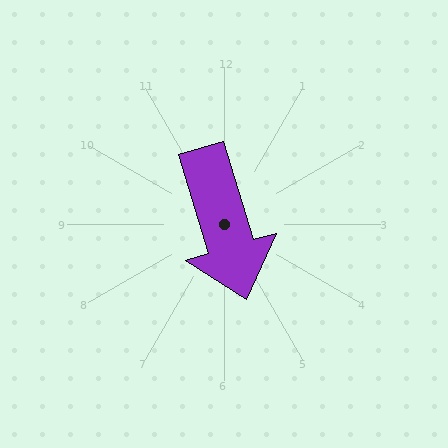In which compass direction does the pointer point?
South.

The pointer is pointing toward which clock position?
Roughly 5 o'clock.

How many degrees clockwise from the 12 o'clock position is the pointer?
Approximately 163 degrees.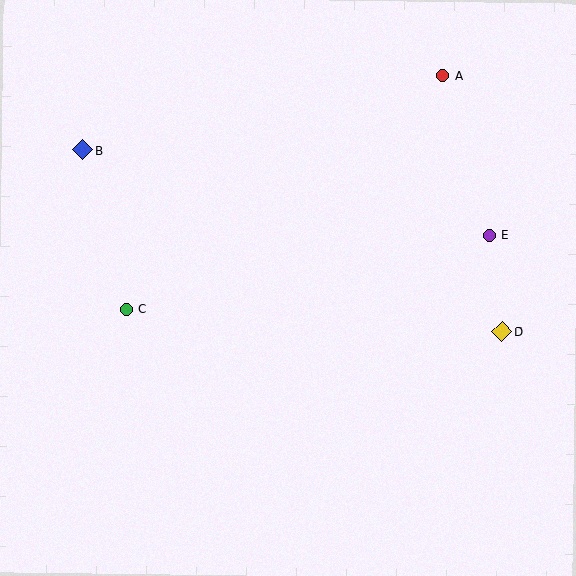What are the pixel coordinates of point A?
Point A is at (442, 76).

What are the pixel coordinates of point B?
Point B is at (83, 150).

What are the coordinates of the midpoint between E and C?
The midpoint between E and C is at (307, 272).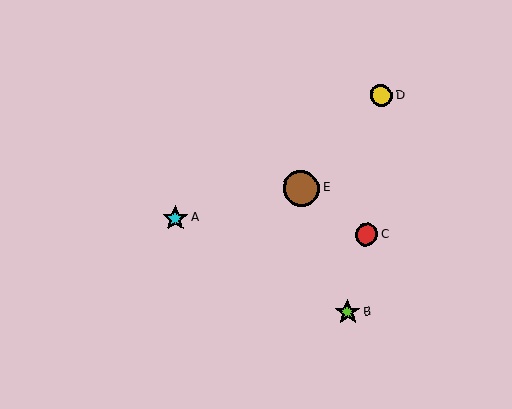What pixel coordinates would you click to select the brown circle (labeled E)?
Click at (301, 188) to select the brown circle E.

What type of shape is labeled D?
Shape D is a yellow circle.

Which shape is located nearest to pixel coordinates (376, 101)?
The yellow circle (labeled D) at (381, 96) is nearest to that location.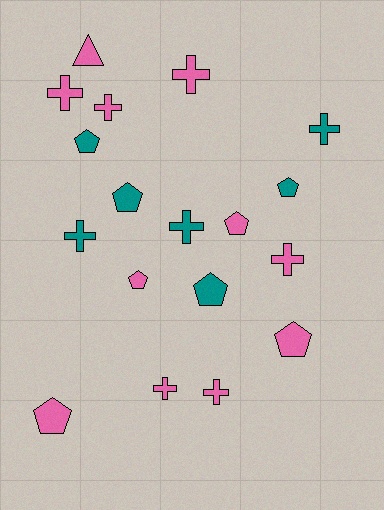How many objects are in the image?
There are 18 objects.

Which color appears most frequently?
Pink, with 11 objects.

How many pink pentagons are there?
There are 4 pink pentagons.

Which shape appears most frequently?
Cross, with 9 objects.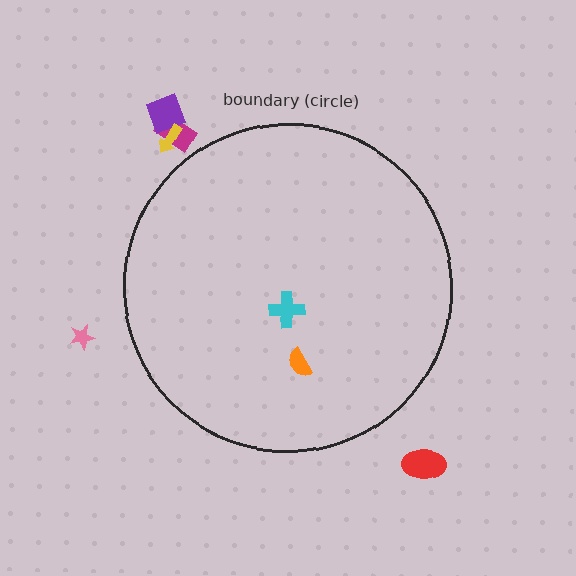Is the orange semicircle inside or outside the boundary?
Inside.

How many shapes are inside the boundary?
2 inside, 5 outside.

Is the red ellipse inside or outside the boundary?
Outside.